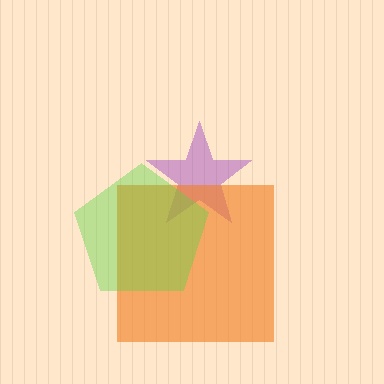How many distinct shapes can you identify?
There are 3 distinct shapes: a purple star, an orange square, a lime pentagon.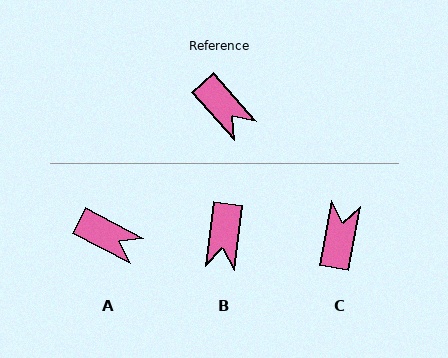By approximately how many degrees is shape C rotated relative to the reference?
Approximately 127 degrees counter-clockwise.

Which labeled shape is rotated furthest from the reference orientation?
C, about 127 degrees away.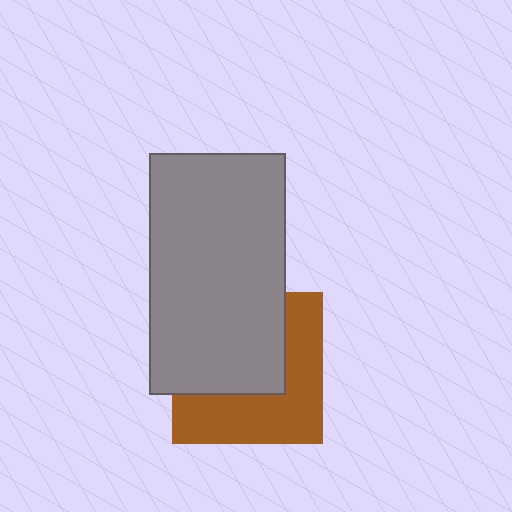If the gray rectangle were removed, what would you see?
You would see the complete brown square.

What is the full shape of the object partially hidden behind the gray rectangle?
The partially hidden object is a brown square.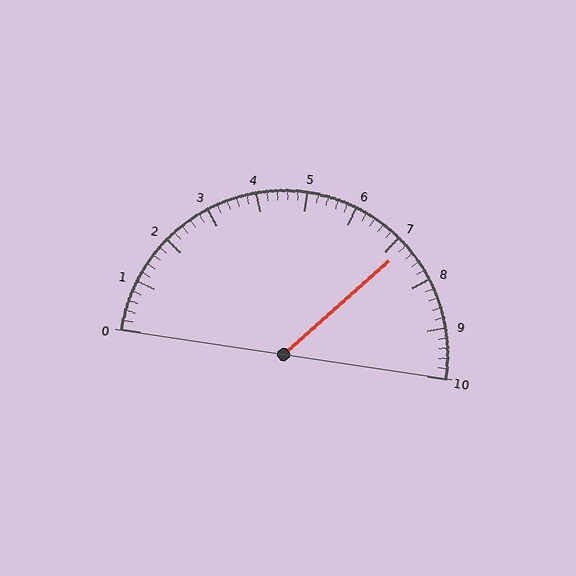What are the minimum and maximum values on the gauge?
The gauge ranges from 0 to 10.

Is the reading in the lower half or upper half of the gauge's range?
The reading is in the upper half of the range (0 to 10).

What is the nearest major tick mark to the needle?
The nearest major tick mark is 7.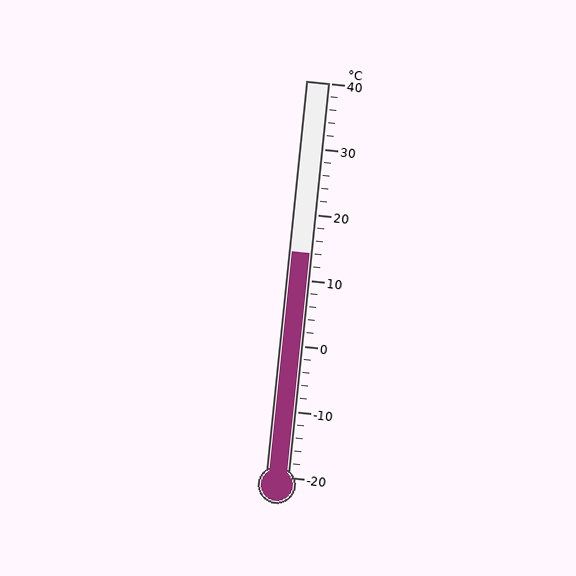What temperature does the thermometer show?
The thermometer shows approximately 14°C.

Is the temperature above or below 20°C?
The temperature is below 20°C.